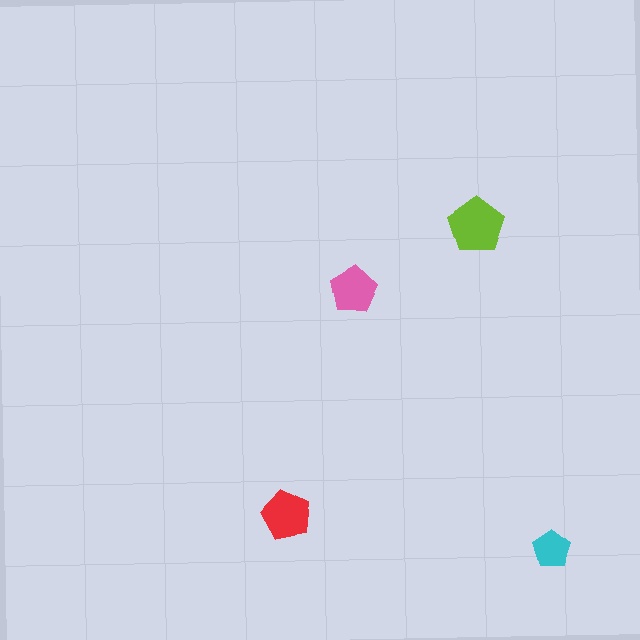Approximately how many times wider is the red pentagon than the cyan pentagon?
About 1.5 times wider.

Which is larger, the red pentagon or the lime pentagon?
The lime one.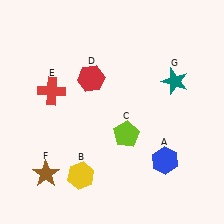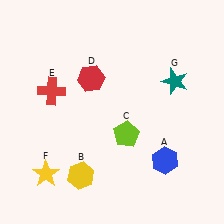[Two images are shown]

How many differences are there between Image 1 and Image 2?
There is 1 difference between the two images.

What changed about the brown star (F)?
In Image 1, F is brown. In Image 2, it changed to yellow.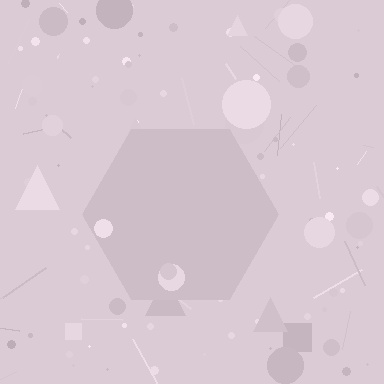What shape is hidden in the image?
A hexagon is hidden in the image.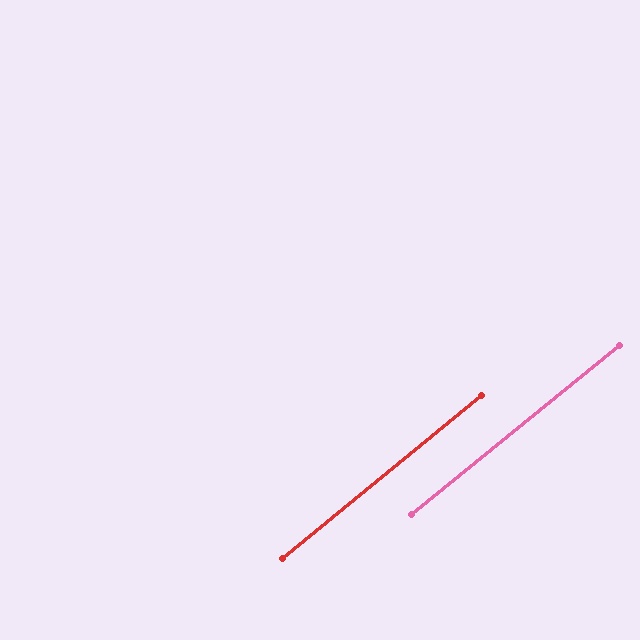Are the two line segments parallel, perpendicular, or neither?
Parallel — their directions differ by only 0.1°.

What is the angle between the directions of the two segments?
Approximately 0 degrees.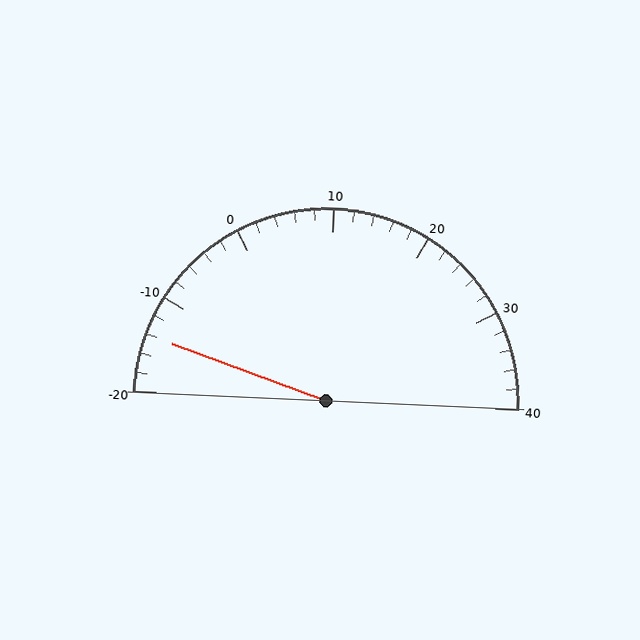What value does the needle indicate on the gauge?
The needle indicates approximately -14.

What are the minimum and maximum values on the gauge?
The gauge ranges from -20 to 40.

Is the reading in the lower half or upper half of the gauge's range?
The reading is in the lower half of the range (-20 to 40).